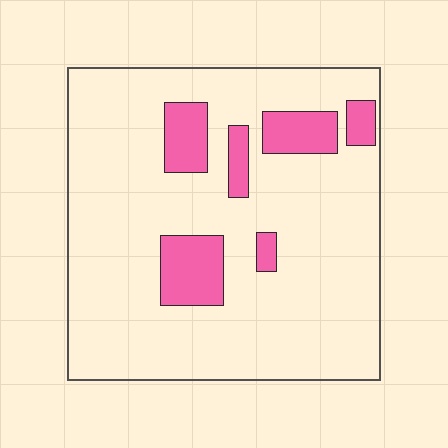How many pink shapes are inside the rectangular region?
6.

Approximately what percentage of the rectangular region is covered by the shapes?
Approximately 15%.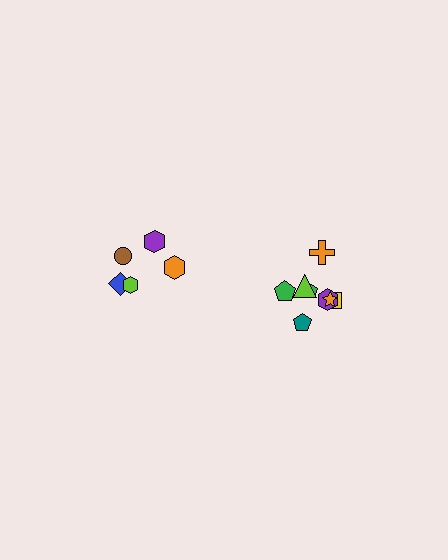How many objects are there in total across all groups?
There are 13 objects.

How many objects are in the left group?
There are 5 objects.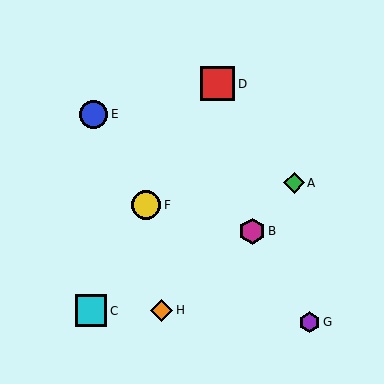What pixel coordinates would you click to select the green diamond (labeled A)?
Click at (294, 183) to select the green diamond A.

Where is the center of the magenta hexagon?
The center of the magenta hexagon is at (252, 231).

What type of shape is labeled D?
Shape D is a red square.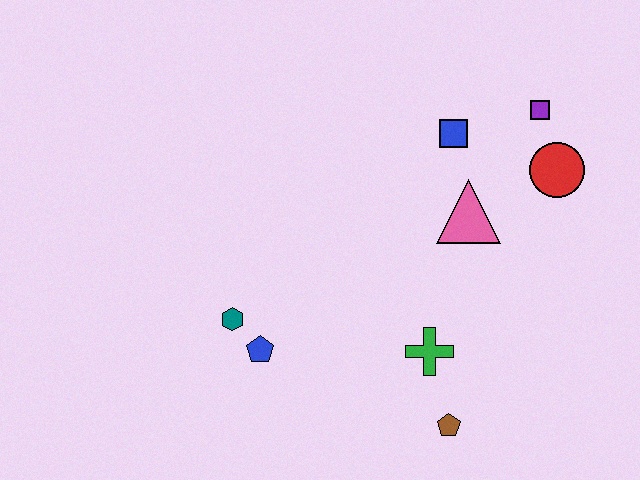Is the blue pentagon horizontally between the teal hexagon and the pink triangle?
Yes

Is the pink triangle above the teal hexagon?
Yes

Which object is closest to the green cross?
The brown pentagon is closest to the green cross.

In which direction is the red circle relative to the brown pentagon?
The red circle is above the brown pentagon.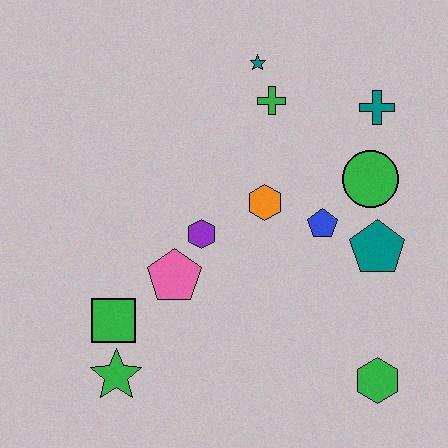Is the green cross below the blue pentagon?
No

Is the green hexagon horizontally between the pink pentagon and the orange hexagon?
No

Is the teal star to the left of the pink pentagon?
No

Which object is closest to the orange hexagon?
The blue pentagon is closest to the orange hexagon.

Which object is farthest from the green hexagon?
The teal star is farthest from the green hexagon.